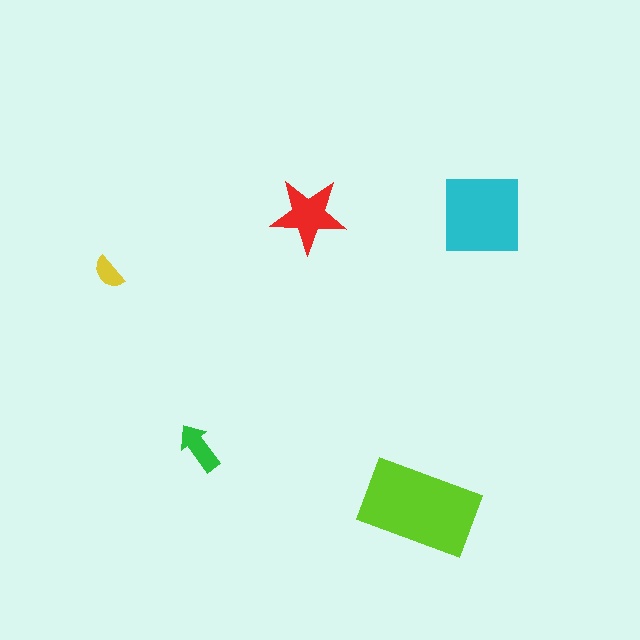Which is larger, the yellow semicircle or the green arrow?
The green arrow.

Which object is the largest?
The lime rectangle.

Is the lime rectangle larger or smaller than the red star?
Larger.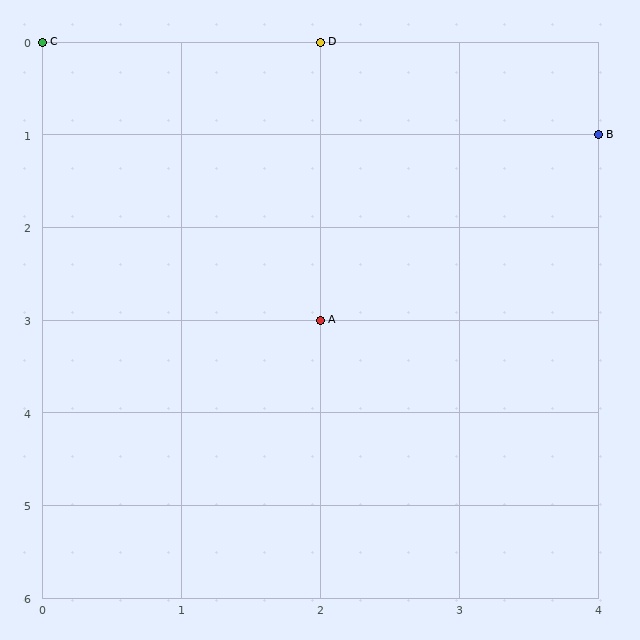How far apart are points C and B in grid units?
Points C and B are 4 columns and 1 row apart (about 4.1 grid units diagonally).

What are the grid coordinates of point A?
Point A is at grid coordinates (2, 3).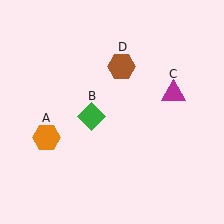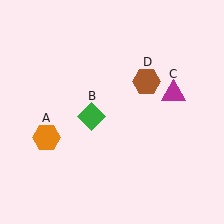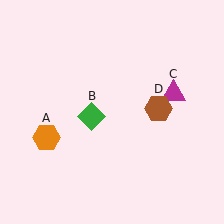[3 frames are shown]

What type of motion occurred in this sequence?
The brown hexagon (object D) rotated clockwise around the center of the scene.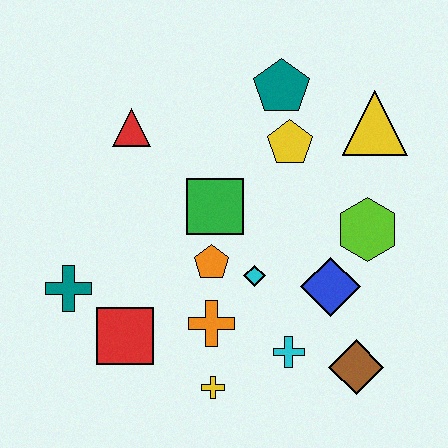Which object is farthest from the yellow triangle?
The teal cross is farthest from the yellow triangle.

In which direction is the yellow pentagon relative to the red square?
The yellow pentagon is above the red square.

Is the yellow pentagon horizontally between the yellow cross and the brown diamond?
Yes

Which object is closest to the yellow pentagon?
The teal pentagon is closest to the yellow pentagon.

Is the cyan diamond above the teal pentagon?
No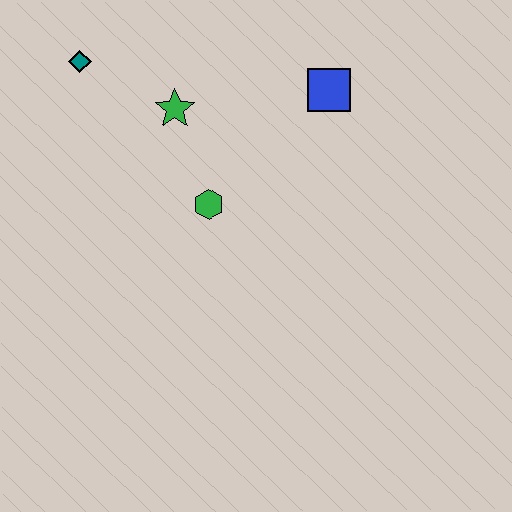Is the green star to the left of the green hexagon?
Yes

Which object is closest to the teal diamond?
The green star is closest to the teal diamond.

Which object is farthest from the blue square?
The teal diamond is farthest from the blue square.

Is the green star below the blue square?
Yes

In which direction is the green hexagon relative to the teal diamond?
The green hexagon is below the teal diamond.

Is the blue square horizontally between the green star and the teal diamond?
No